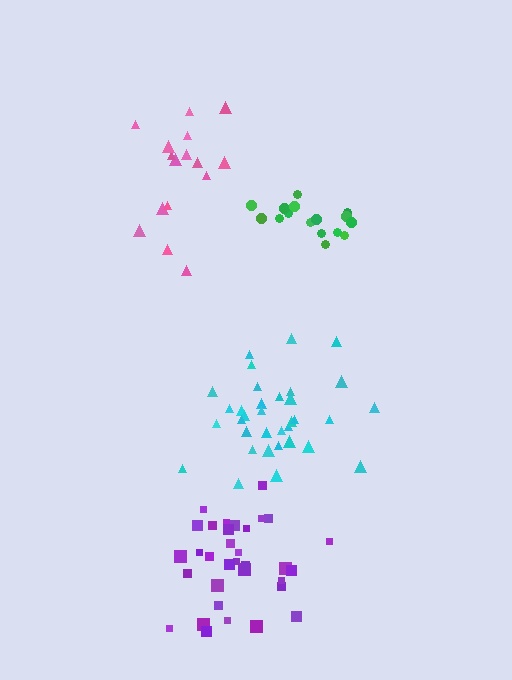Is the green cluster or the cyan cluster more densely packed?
Green.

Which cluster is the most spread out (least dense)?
Pink.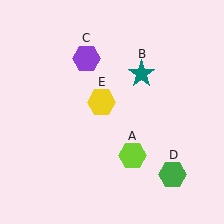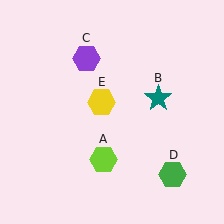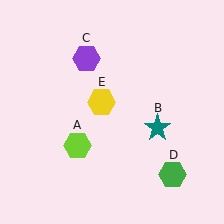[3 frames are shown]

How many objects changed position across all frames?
2 objects changed position: lime hexagon (object A), teal star (object B).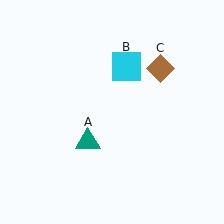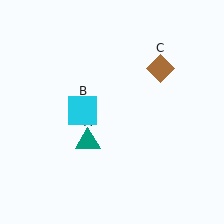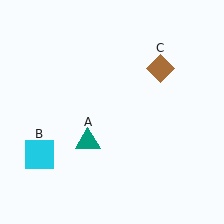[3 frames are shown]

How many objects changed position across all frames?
1 object changed position: cyan square (object B).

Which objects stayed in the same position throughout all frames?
Teal triangle (object A) and brown diamond (object C) remained stationary.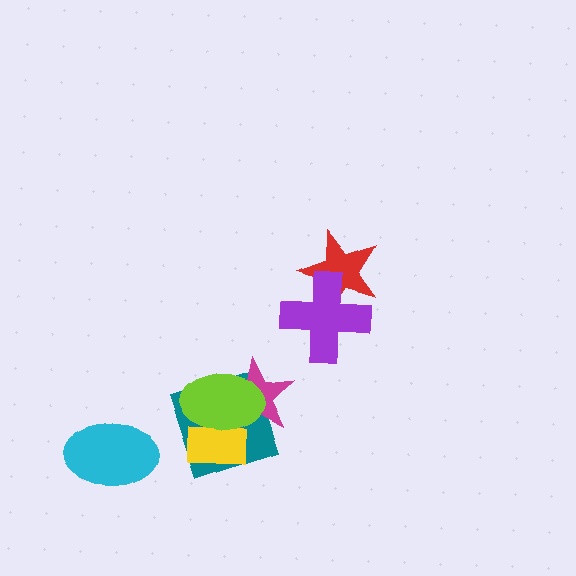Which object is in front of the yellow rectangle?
The lime ellipse is in front of the yellow rectangle.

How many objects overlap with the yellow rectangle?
2 objects overlap with the yellow rectangle.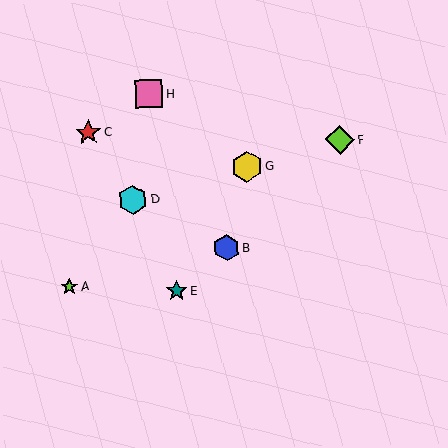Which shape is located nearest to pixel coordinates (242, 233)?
The blue hexagon (labeled B) at (227, 248) is nearest to that location.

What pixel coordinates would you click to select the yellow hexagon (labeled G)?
Click at (247, 167) to select the yellow hexagon G.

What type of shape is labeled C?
Shape C is a red star.